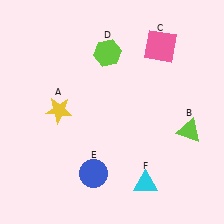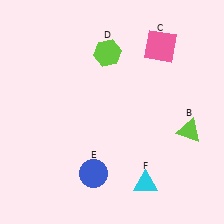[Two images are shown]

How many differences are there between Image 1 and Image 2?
There is 1 difference between the two images.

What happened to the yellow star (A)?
The yellow star (A) was removed in Image 2. It was in the top-left area of Image 1.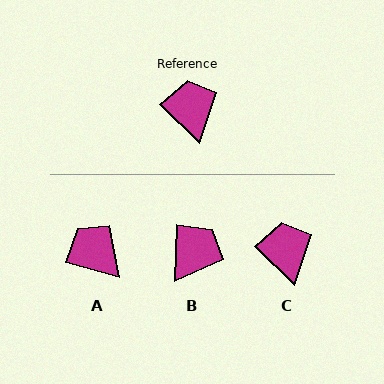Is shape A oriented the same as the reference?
No, it is off by about 29 degrees.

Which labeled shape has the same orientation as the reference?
C.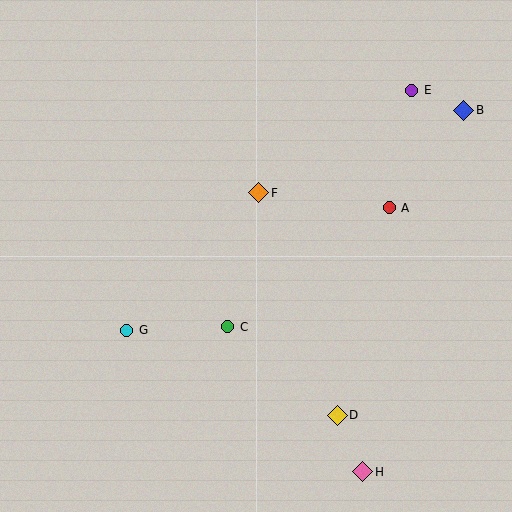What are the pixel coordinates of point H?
Point H is at (363, 472).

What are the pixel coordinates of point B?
Point B is at (464, 110).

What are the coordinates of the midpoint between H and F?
The midpoint between H and F is at (311, 332).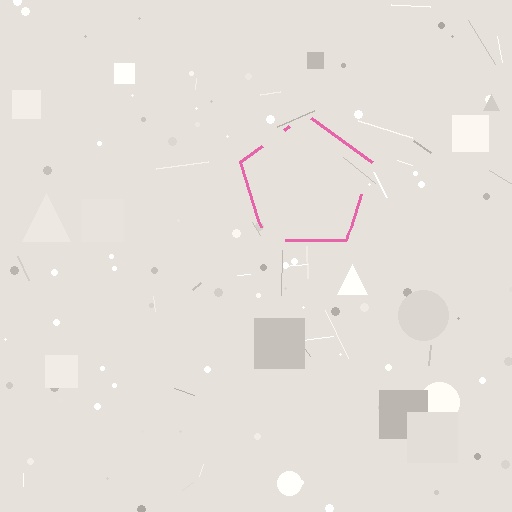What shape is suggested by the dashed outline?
The dashed outline suggests a pentagon.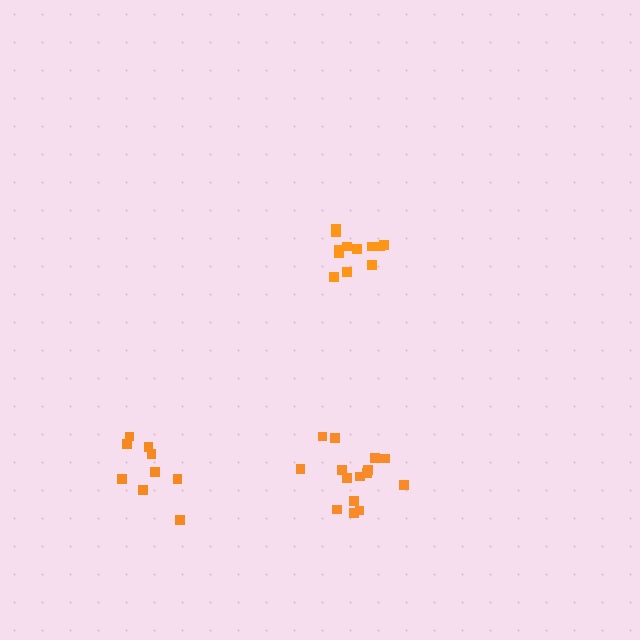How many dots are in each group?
Group 1: 12 dots, Group 2: 9 dots, Group 3: 15 dots (36 total).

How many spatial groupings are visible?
There are 3 spatial groupings.